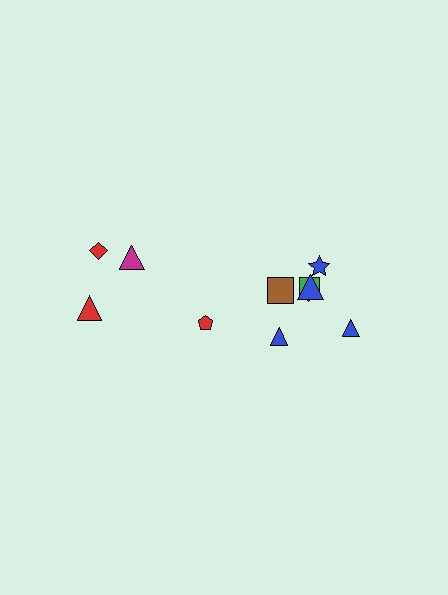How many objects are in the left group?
There are 4 objects.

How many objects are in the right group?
There are 7 objects.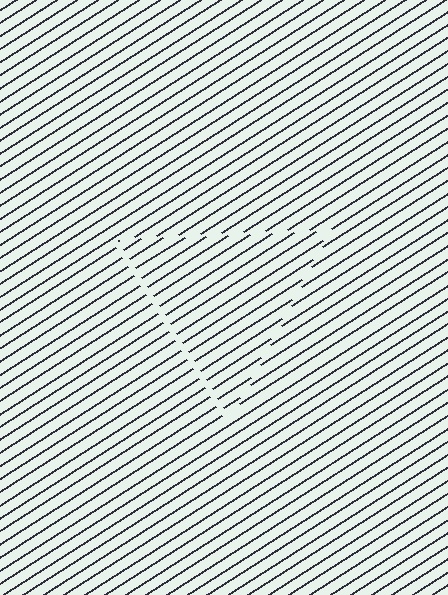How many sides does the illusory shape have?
3 sides — the line-ends trace a triangle.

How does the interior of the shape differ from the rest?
The interior of the shape contains the same grating, shifted by half a period — the contour is defined by the phase discontinuity where line-ends from the inner and outer gratings abut.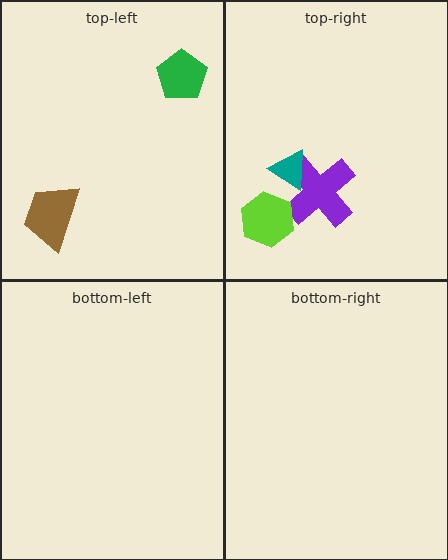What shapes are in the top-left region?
The brown trapezoid, the green pentagon.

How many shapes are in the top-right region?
3.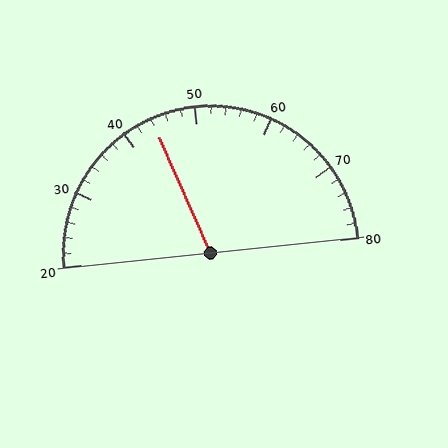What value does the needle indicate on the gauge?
The needle indicates approximately 44.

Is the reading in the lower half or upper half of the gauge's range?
The reading is in the lower half of the range (20 to 80).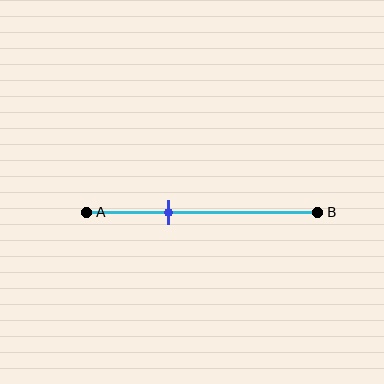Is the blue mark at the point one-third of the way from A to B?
Yes, the mark is approximately at the one-third point.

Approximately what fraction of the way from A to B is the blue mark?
The blue mark is approximately 35% of the way from A to B.